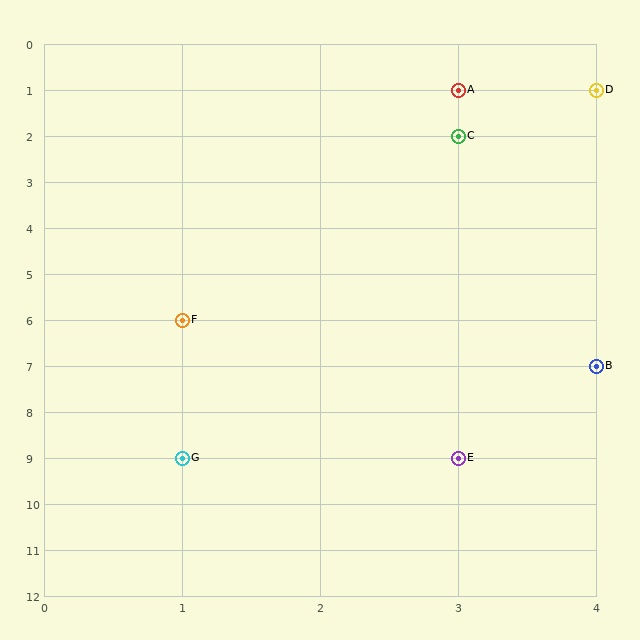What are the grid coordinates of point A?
Point A is at grid coordinates (3, 1).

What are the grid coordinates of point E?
Point E is at grid coordinates (3, 9).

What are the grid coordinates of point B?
Point B is at grid coordinates (4, 7).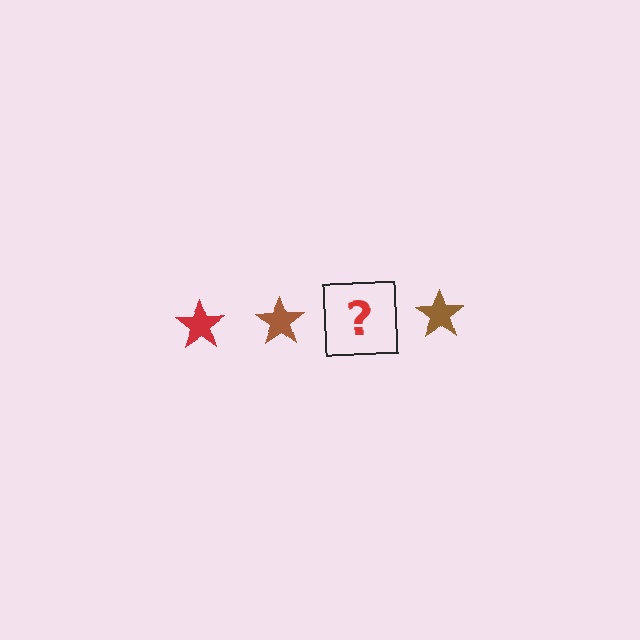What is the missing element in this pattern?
The missing element is a red star.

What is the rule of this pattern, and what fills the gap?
The rule is that the pattern cycles through red, brown stars. The gap should be filled with a red star.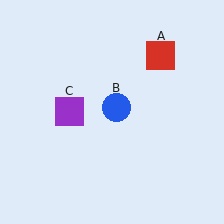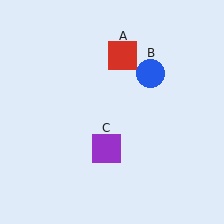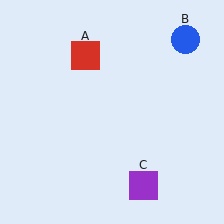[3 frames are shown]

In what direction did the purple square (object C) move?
The purple square (object C) moved down and to the right.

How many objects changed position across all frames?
3 objects changed position: red square (object A), blue circle (object B), purple square (object C).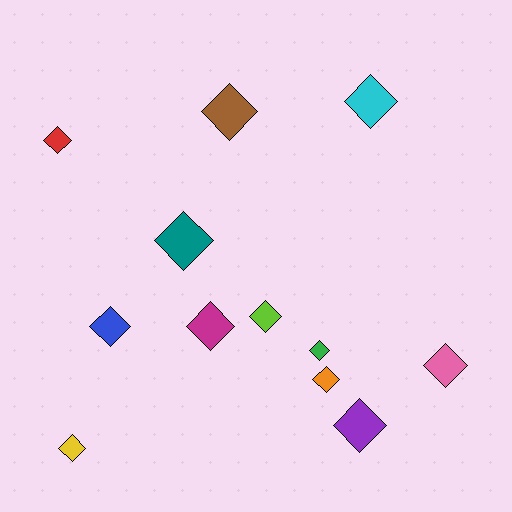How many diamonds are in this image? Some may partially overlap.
There are 12 diamonds.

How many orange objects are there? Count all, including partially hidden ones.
There is 1 orange object.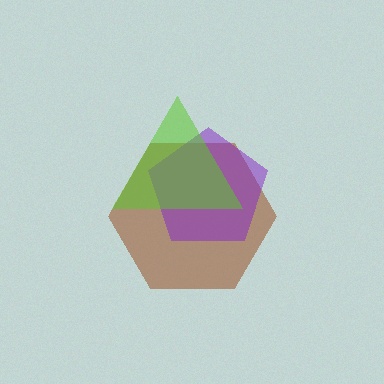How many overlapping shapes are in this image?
There are 3 overlapping shapes in the image.